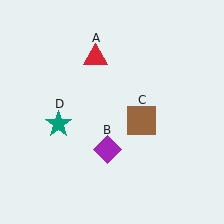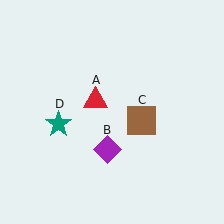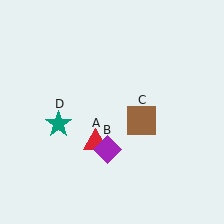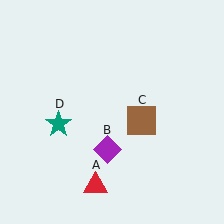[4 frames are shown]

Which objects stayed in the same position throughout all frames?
Purple diamond (object B) and brown square (object C) and teal star (object D) remained stationary.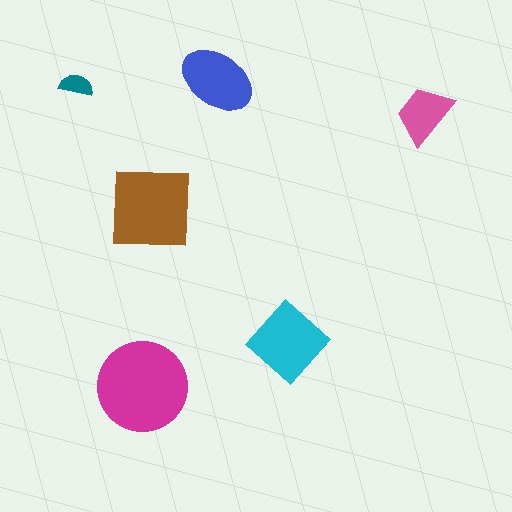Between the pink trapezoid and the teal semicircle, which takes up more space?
The pink trapezoid.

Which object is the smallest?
The teal semicircle.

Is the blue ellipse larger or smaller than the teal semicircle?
Larger.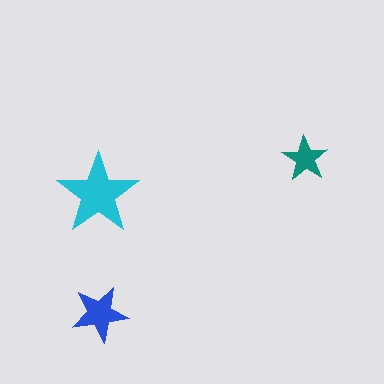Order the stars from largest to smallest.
the cyan one, the blue one, the teal one.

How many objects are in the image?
There are 3 objects in the image.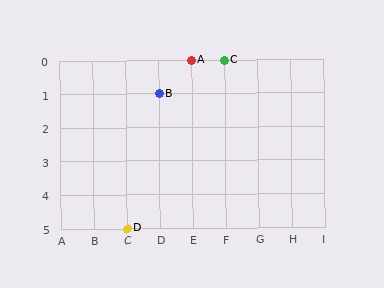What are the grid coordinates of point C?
Point C is at grid coordinates (F, 0).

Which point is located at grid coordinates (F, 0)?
Point C is at (F, 0).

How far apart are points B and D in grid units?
Points B and D are 1 column and 4 rows apart (about 4.1 grid units diagonally).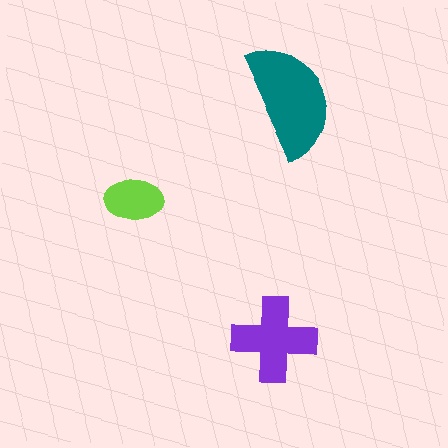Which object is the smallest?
The lime ellipse.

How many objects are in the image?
There are 3 objects in the image.